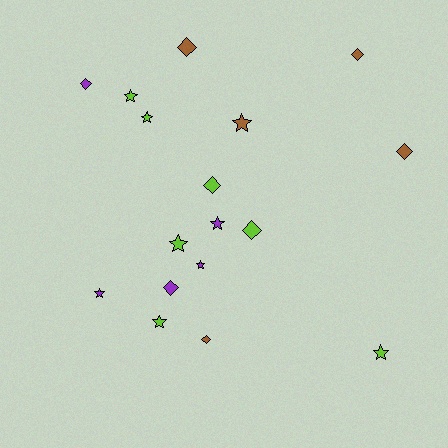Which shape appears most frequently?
Star, with 9 objects.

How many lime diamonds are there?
There are 2 lime diamonds.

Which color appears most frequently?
Lime, with 7 objects.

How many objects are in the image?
There are 17 objects.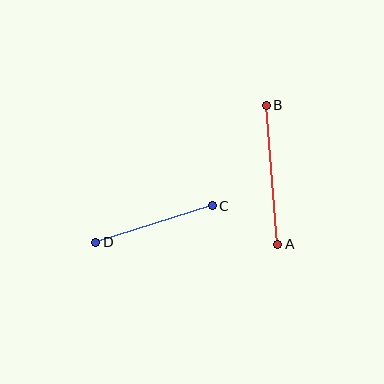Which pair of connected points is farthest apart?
Points A and B are farthest apart.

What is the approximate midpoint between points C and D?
The midpoint is at approximately (154, 224) pixels.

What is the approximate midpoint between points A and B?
The midpoint is at approximately (272, 175) pixels.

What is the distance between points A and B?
The distance is approximately 139 pixels.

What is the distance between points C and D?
The distance is approximately 122 pixels.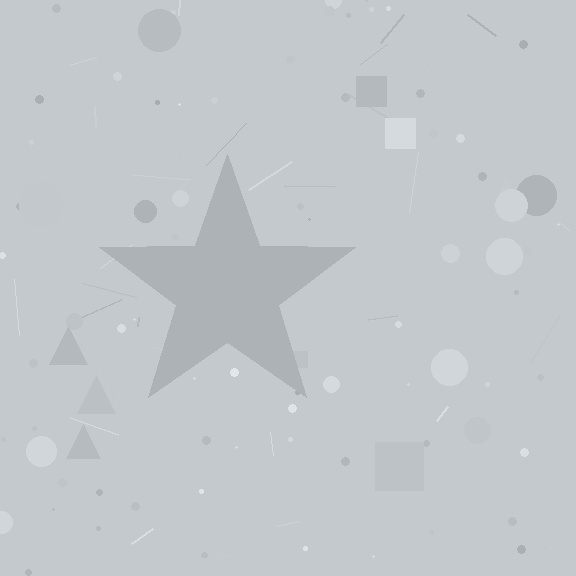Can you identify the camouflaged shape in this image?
The camouflaged shape is a star.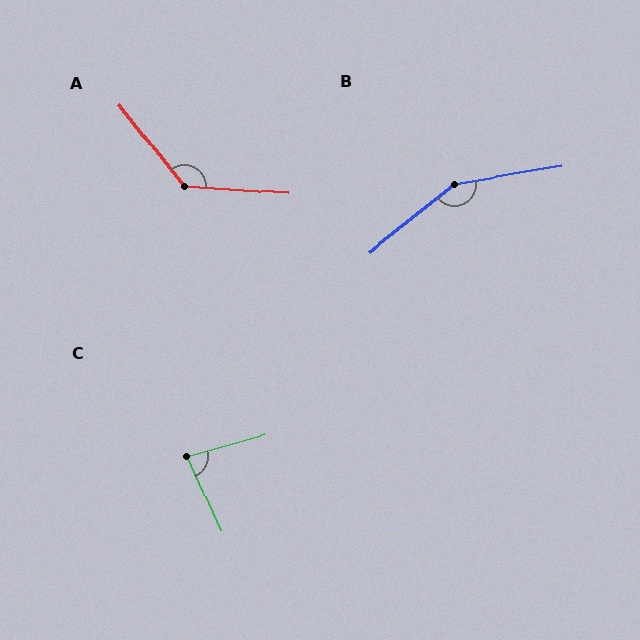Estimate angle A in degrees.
Approximately 132 degrees.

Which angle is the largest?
B, at approximately 151 degrees.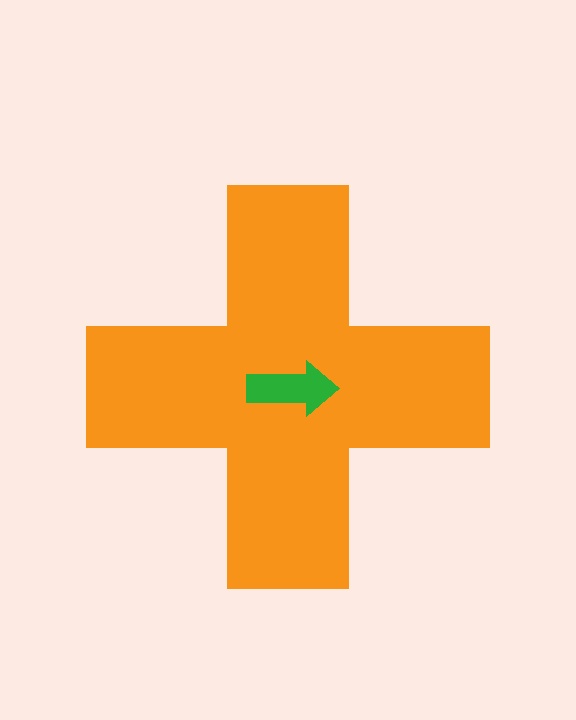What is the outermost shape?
The orange cross.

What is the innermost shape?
The green arrow.